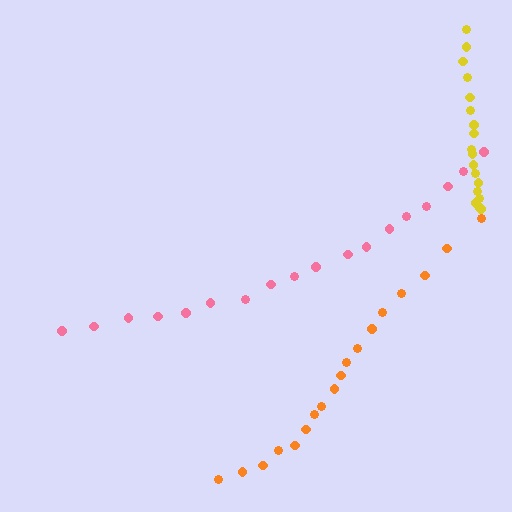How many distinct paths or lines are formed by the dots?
There are 3 distinct paths.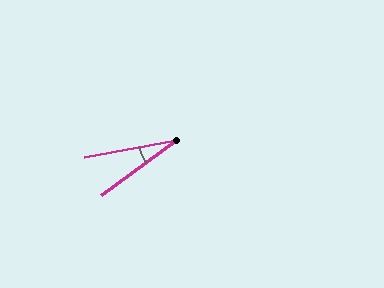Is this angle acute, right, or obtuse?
It is acute.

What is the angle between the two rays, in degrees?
Approximately 26 degrees.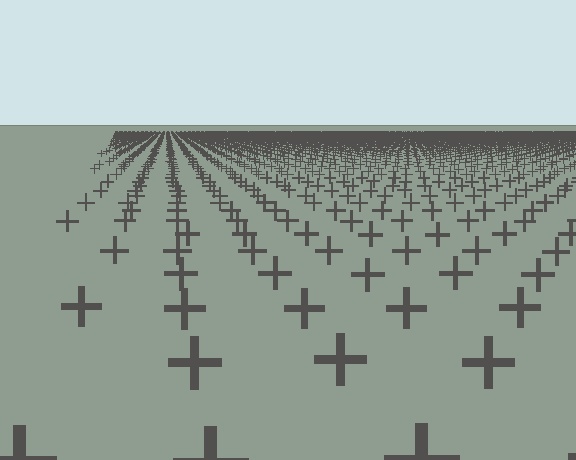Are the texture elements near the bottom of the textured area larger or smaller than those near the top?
Larger. Near the bottom, elements are closer to the viewer and appear at a bigger on-screen size.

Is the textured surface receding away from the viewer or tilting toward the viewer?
The surface is receding away from the viewer. Texture elements get smaller and denser toward the top.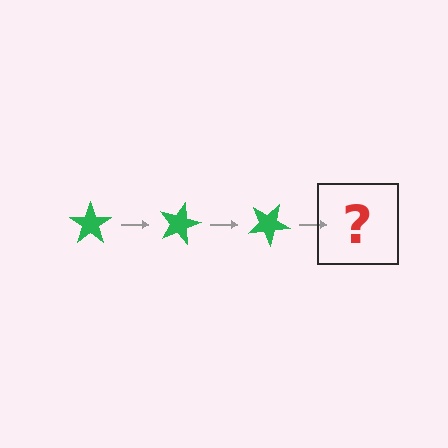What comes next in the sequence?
The next element should be a green star rotated 45 degrees.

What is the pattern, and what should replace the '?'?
The pattern is that the star rotates 15 degrees each step. The '?' should be a green star rotated 45 degrees.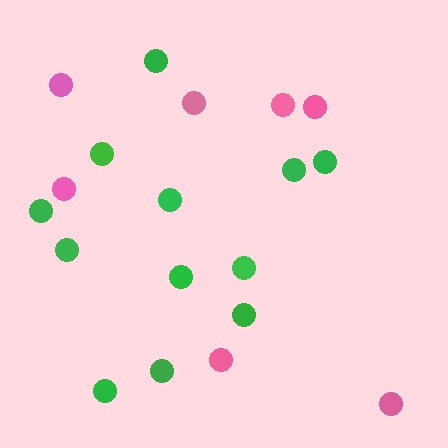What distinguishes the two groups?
There are 2 groups: one group of pink circles (7) and one group of green circles (12).